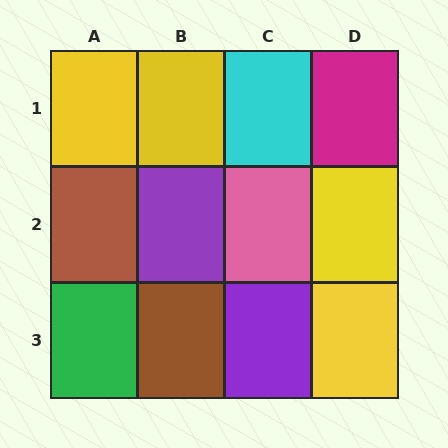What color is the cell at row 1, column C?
Cyan.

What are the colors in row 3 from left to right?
Green, brown, purple, yellow.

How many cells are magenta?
1 cell is magenta.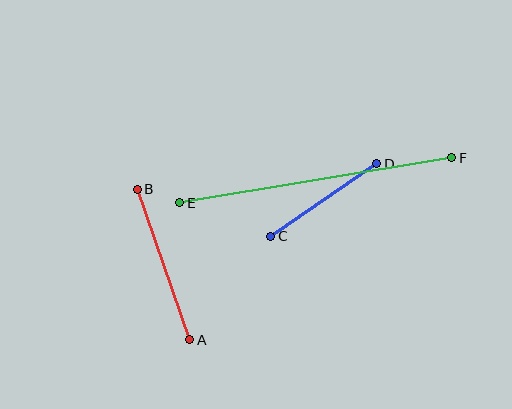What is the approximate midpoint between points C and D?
The midpoint is at approximately (324, 200) pixels.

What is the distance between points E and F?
The distance is approximately 276 pixels.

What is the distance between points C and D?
The distance is approximately 128 pixels.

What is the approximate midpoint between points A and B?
The midpoint is at approximately (164, 264) pixels.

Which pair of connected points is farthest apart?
Points E and F are farthest apart.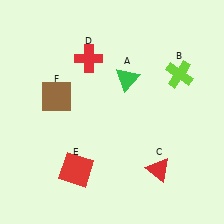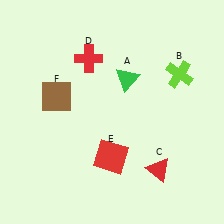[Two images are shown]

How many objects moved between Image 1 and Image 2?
1 object moved between the two images.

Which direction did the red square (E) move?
The red square (E) moved right.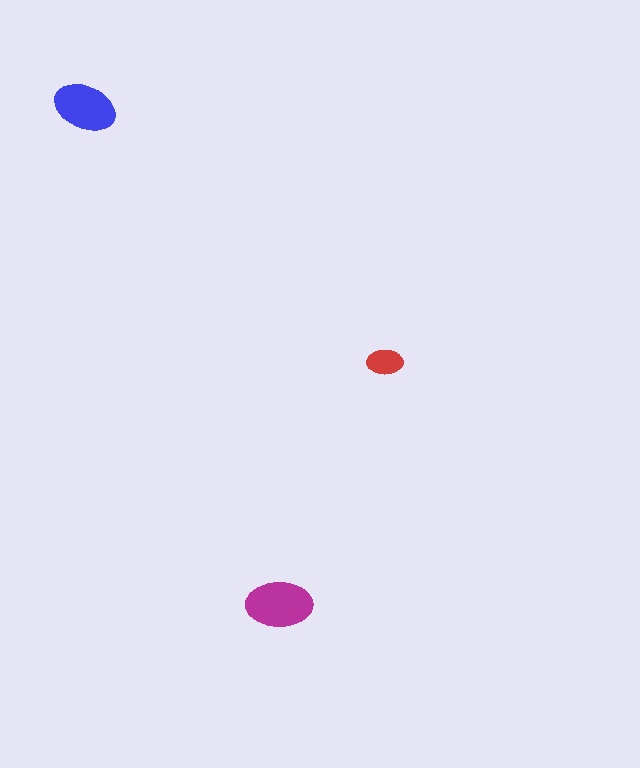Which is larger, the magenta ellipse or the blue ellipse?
The magenta one.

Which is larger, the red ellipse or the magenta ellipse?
The magenta one.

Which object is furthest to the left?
The blue ellipse is leftmost.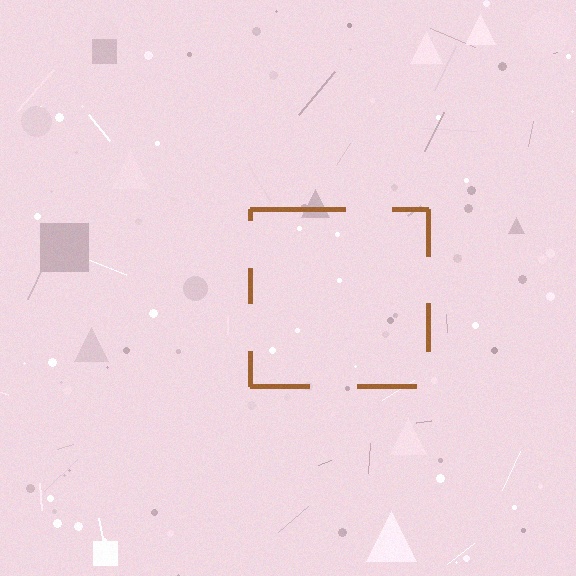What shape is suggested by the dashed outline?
The dashed outline suggests a square.